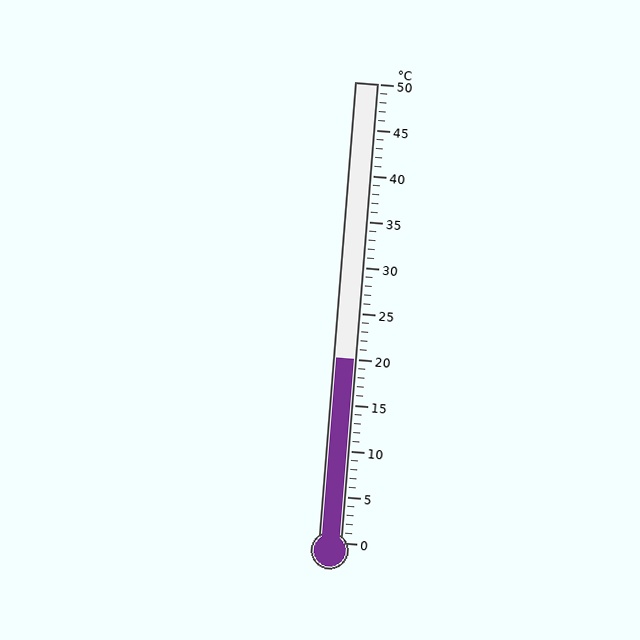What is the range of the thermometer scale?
The thermometer scale ranges from 0°C to 50°C.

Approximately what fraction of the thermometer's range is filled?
The thermometer is filled to approximately 40% of its range.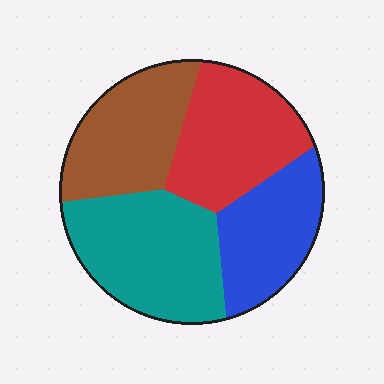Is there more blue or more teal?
Teal.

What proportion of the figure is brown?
Brown takes up about one quarter (1/4) of the figure.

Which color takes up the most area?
Teal, at roughly 30%.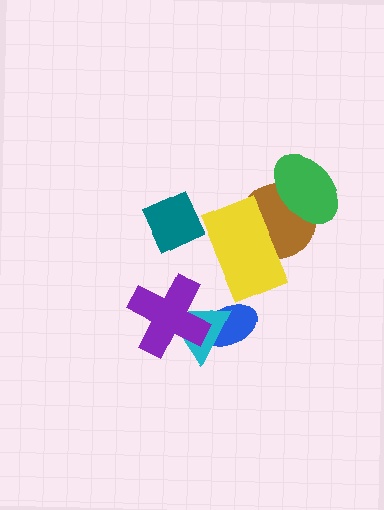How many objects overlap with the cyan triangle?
2 objects overlap with the cyan triangle.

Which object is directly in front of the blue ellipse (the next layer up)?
The cyan triangle is directly in front of the blue ellipse.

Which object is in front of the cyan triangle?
The purple cross is in front of the cyan triangle.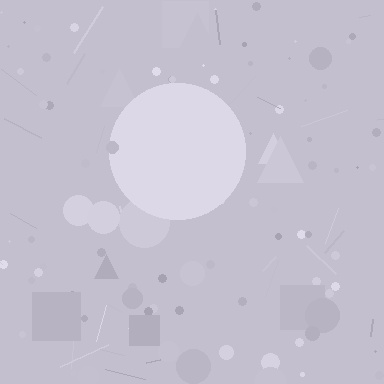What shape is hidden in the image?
A circle is hidden in the image.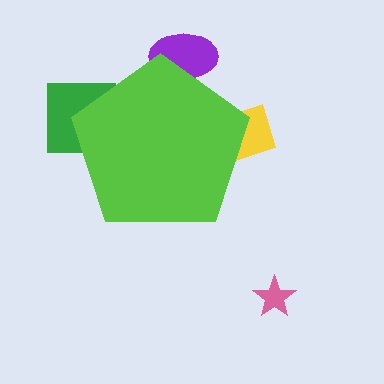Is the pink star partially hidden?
No, the pink star is fully visible.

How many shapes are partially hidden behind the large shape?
3 shapes are partially hidden.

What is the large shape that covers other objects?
A lime pentagon.